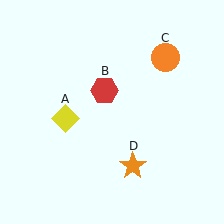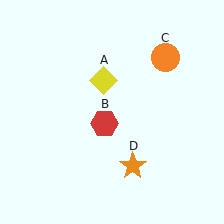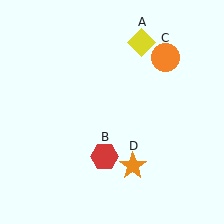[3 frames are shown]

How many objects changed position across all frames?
2 objects changed position: yellow diamond (object A), red hexagon (object B).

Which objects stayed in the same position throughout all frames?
Orange circle (object C) and orange star (object D) remained stationary.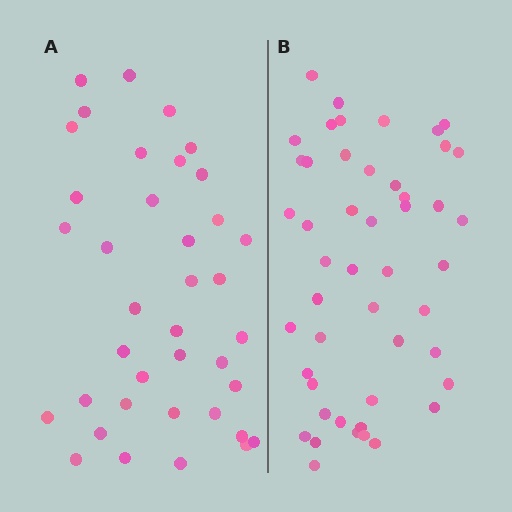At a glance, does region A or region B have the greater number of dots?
Region B (the right region) has more dots.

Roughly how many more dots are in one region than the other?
Region B has roughly 10 or so more dots than region A.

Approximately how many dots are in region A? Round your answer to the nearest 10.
About 40 dots. (The exact count is 38, which rounds to 40.)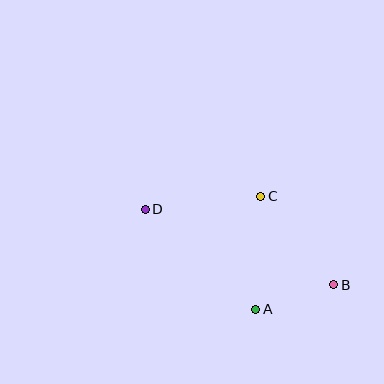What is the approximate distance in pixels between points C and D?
The distance between C and D is approximately 116 pixels.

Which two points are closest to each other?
Points A and B are closest to each other.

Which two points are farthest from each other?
Points B and D are farthest from each other.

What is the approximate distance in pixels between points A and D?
The distance between A and D is approximately 149 pixels.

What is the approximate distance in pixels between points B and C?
The distance between B and C is approximately 115 pixels.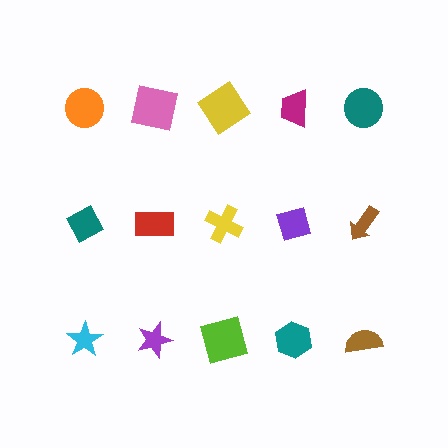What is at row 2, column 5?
A brown arrow.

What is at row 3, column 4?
A teal hexagon.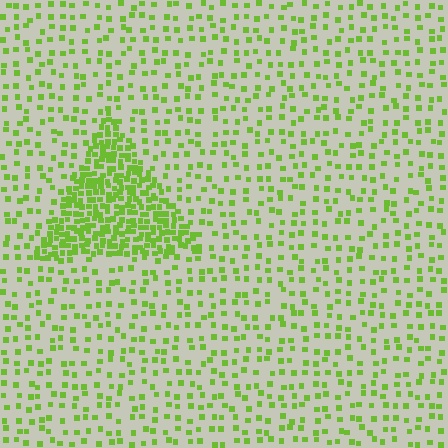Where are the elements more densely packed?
The elements are more densely packed inside the triangle boundary.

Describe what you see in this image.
The image contains small lime elements arranged at two different densities. A triangle-shaped region is visible where the elements are more densely packed than the surrounding area.